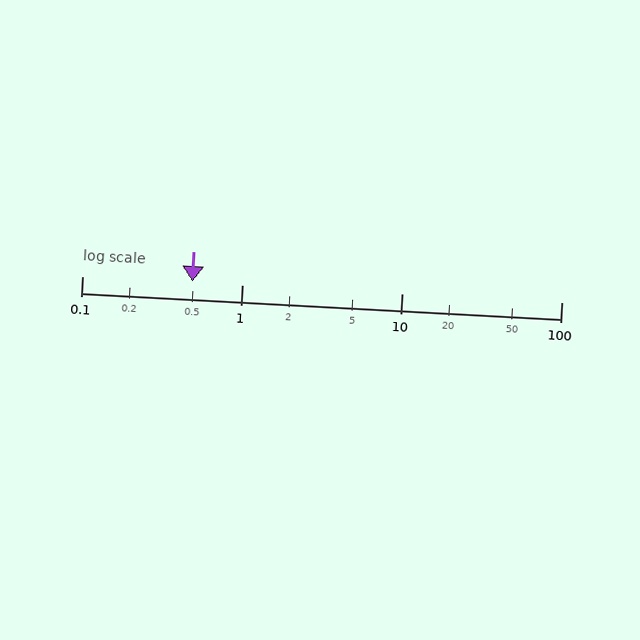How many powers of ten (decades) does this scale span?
The scale spans 3 decades, from 0.1 to 100.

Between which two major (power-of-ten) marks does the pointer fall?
The pointer is between 0.1 and 1.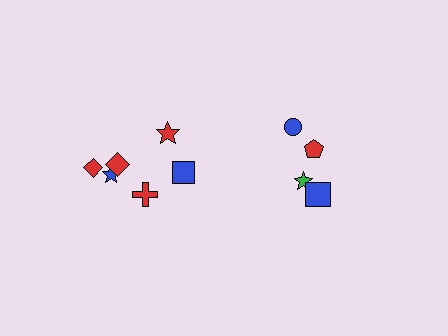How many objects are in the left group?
There are 6 objects.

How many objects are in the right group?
There are 4 objects.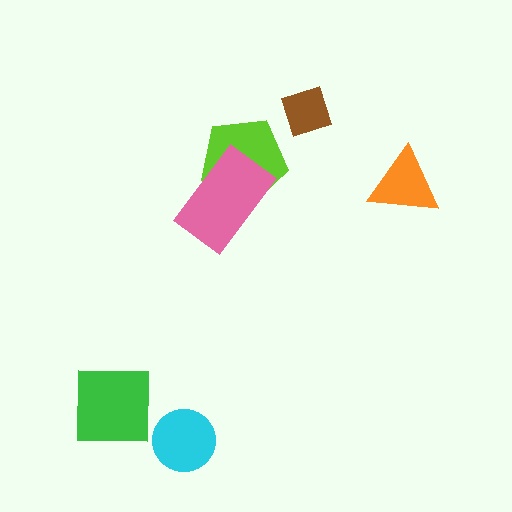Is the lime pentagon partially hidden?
Yes, it is partially covered by another shape.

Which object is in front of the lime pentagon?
The pink rectangle is in front of the lime pentagon.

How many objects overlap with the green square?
0 objects overlap with the green square.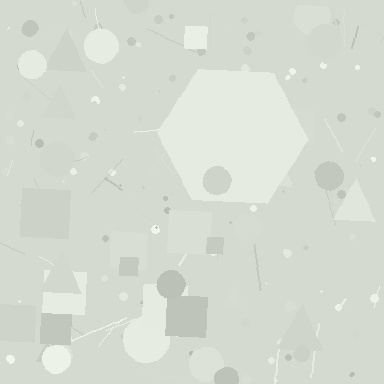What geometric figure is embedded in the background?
A hexagon is embedded in the background.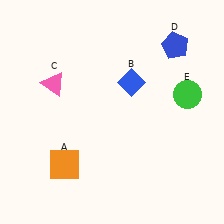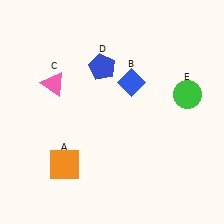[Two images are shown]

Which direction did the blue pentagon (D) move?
The blue pentagon (D) moved left.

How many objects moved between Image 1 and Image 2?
1 object moved between the two images.